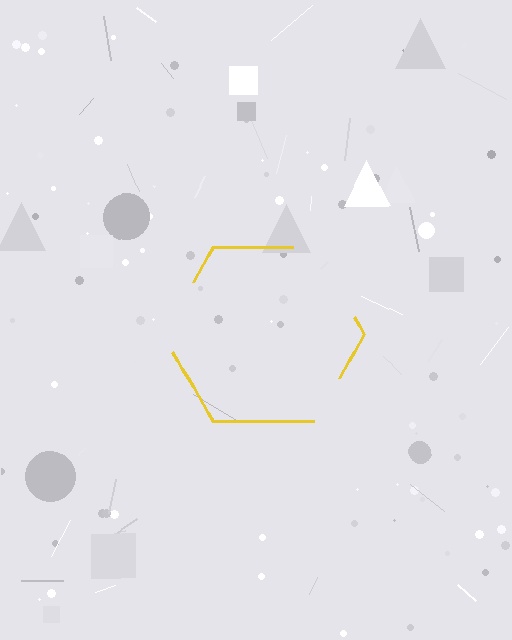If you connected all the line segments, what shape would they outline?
They would outline a hexagon.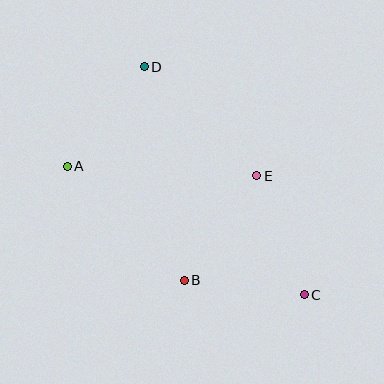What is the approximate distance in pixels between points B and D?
The distance between B and D is approximately 217 pixels.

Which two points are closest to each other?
Points B and C are closest to each other.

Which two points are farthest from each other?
Points C and D are farthest from each other.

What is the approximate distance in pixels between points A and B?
The distance between A and B is approximately 163 pixels.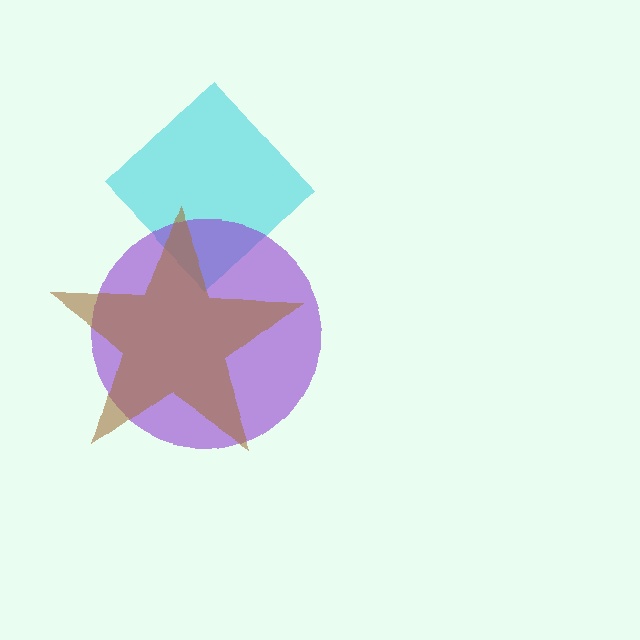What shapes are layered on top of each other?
The layered shapes are: a cyan diamond, a purple circle, a brown star.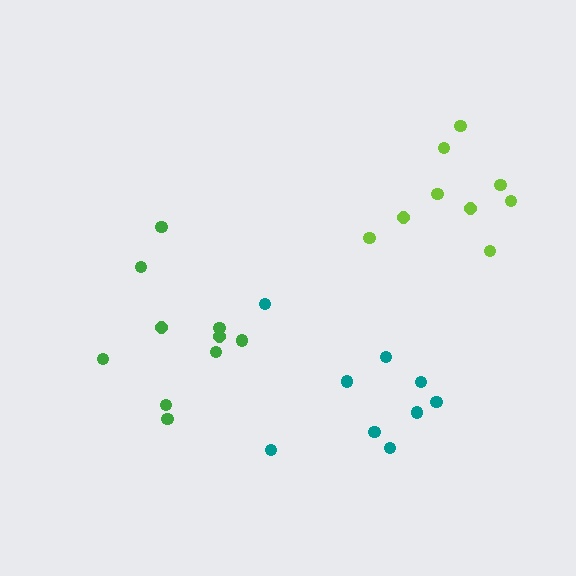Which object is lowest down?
The teal cluster is bottommost.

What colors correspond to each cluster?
The clusters are colored: lime, green, teal.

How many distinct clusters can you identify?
There are 3 distinct clusters.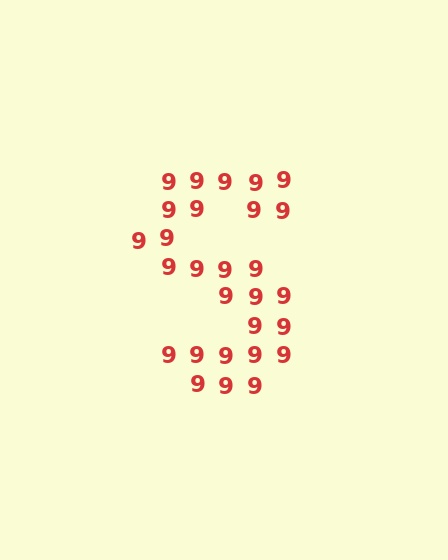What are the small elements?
The small elements are digit 9's.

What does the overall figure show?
The overall figure shows the letter S.